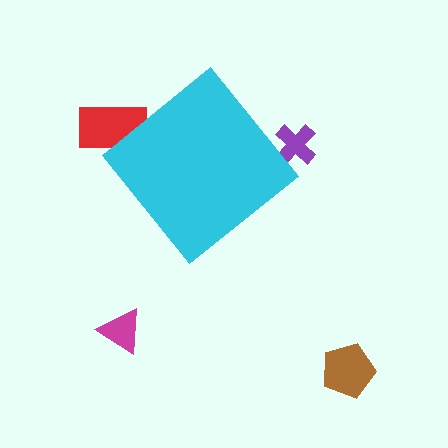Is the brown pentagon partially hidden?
No, the brown pentagon is fully visible.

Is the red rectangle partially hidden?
Yes, the red rectangle is partially hidden behind the cyan diamond.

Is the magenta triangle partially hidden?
No, the magenta triangle is fully visible.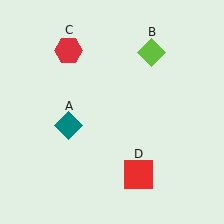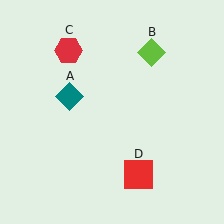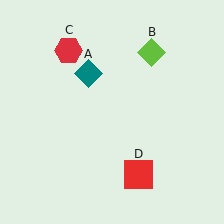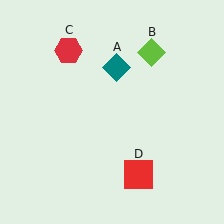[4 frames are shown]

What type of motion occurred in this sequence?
The teal diamond (object A) rotated clockwise around the center of the scene.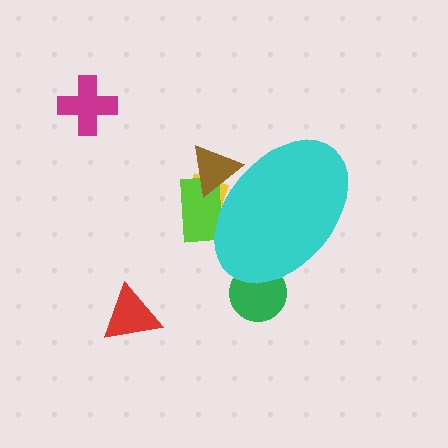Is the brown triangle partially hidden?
Yes, the brown triangle is partially hidden behind the cyan ellipse.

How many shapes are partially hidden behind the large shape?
4 shapes are partially hidden.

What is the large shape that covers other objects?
A cyan ellipse.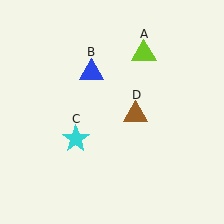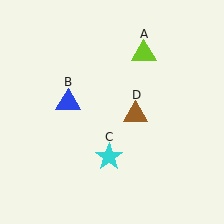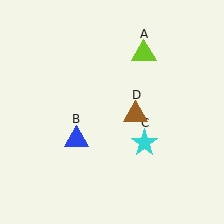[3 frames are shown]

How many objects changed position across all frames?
2 objects changed position: blue triangle (object B), cyan star (object C).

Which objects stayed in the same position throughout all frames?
Lime triangle (object A) and brown triangle (object D) remained stationary.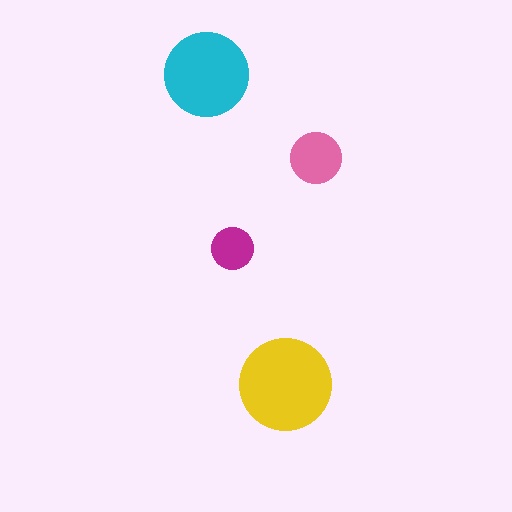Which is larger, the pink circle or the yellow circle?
The yellow one.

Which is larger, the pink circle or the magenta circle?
The pink one.